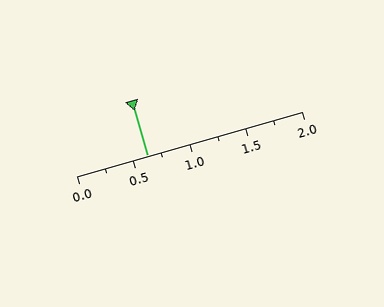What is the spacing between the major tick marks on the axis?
The major ticks are spaced 0.5 apart.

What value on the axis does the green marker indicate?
The marker indicates approximately 0.62.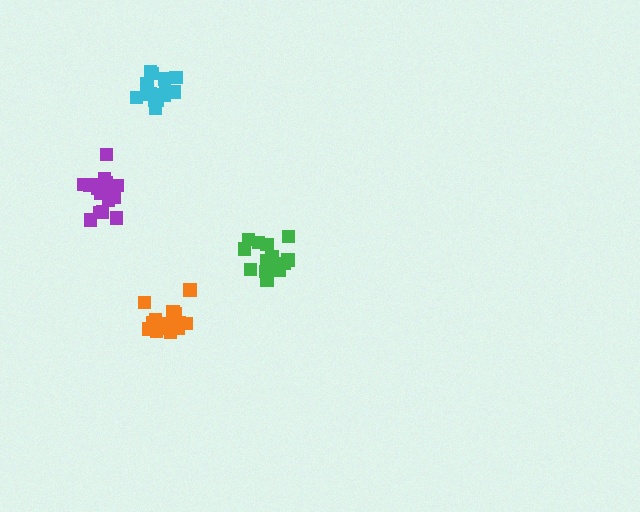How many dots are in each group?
Group 1: 16 dots, Group 2: 16 dots, Group 3: 16 dots, Group 4: 13 dots (61 total).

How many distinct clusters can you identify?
There are 4 distinct clusters.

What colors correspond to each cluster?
The clusters are colored: purple, orange, green, cyan.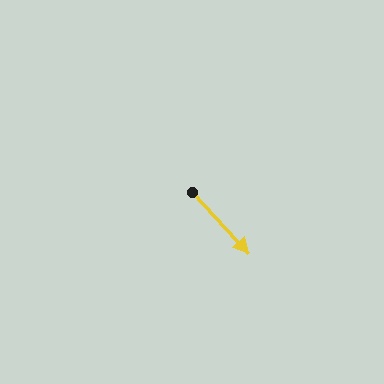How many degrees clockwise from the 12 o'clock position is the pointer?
Approximately 137 degrees.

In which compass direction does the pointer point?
Southeast.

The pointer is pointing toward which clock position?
Roughly 5 o'clock.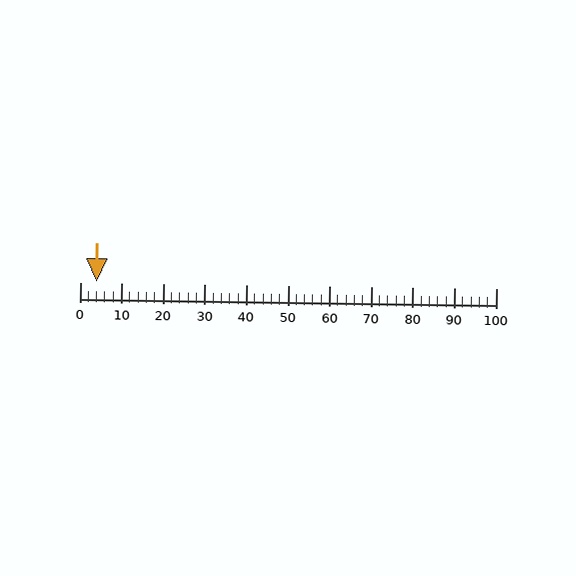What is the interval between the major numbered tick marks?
The major tick marks are spaced 10 units apart.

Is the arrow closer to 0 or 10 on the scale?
The arrow is closer to 0.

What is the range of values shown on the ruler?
The ruler shows values from 0 to 100.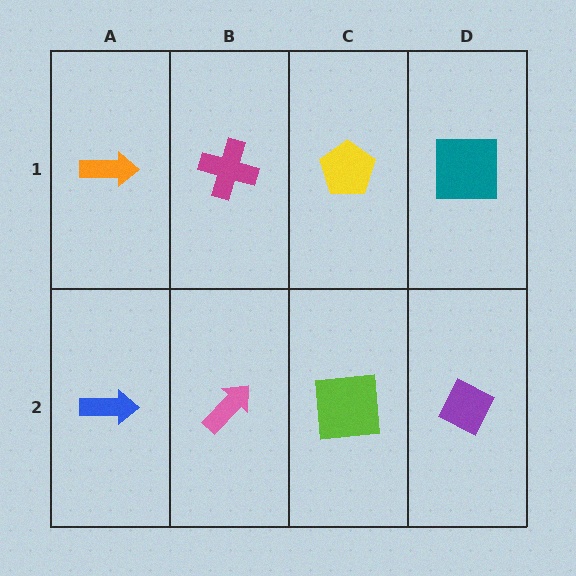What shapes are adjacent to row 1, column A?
A blue arrow (row 2, column A), a magenta cross (row 1, column B).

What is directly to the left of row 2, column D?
A lime square.